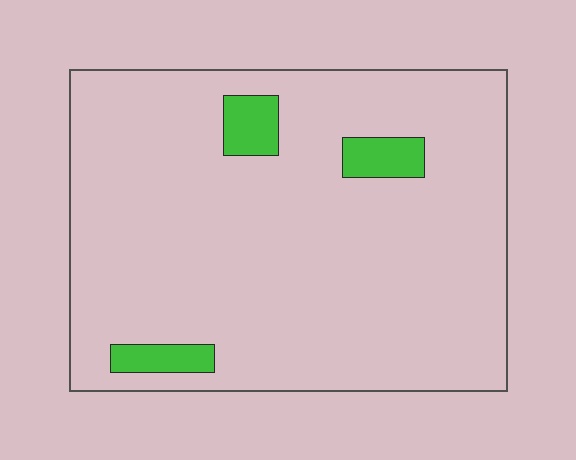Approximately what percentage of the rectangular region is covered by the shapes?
Approximately 5%.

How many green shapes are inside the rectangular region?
3.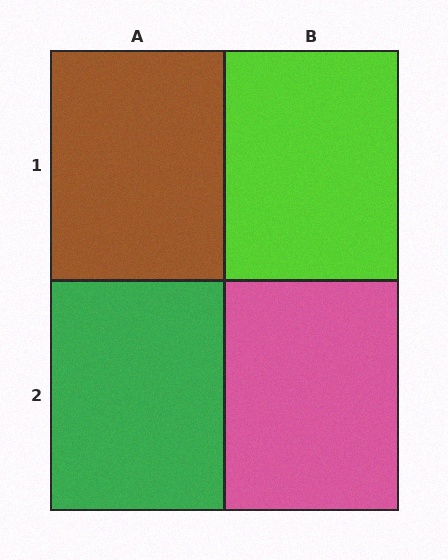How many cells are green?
1 cell is green.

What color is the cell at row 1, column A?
Brown.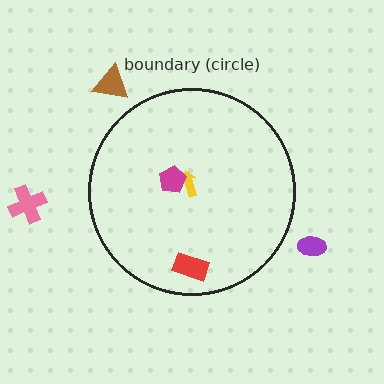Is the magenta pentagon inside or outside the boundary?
Inside.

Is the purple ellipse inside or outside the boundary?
Outside.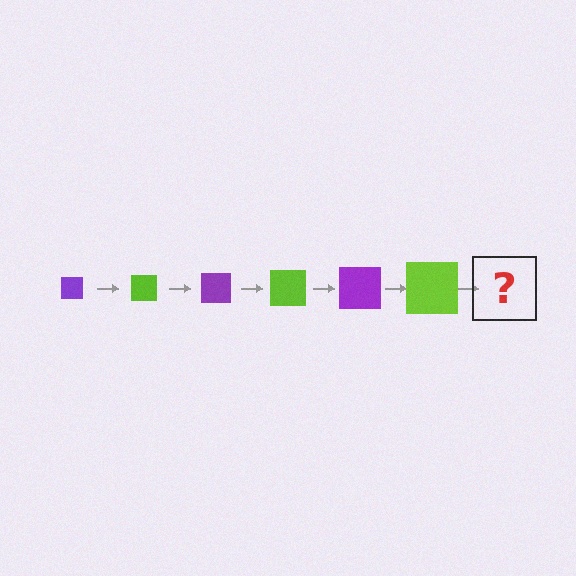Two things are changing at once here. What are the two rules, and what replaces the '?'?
The two rules are that the square grows larger each step and the color cycles through purple and lime. The '?' should be a purple square, larger than the previous one.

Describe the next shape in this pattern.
It should be a purple square, larger than the previous one.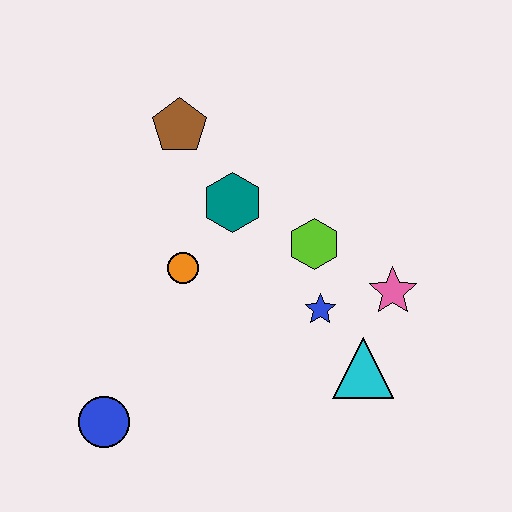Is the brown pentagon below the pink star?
No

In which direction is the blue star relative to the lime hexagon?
The blue star is below the lime hexagon.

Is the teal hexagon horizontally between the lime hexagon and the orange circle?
Yes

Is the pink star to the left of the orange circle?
No